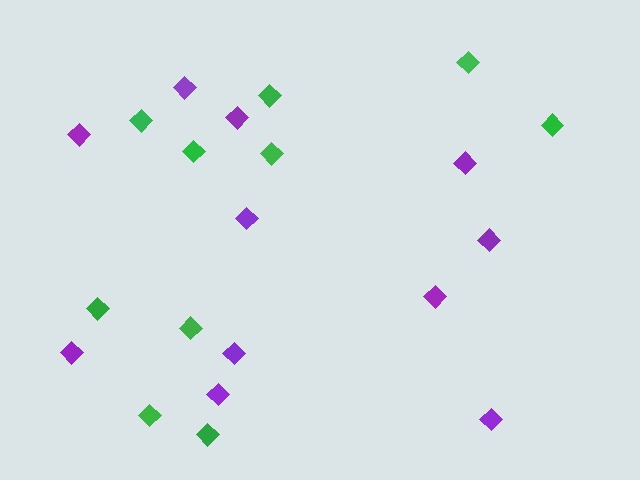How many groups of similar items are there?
There are 2 groups: one group of purple diamonds (11) and one group of green diamonds (10).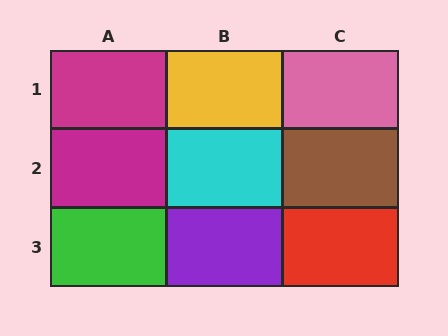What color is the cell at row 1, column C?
Pink.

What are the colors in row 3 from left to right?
Green, purple, red.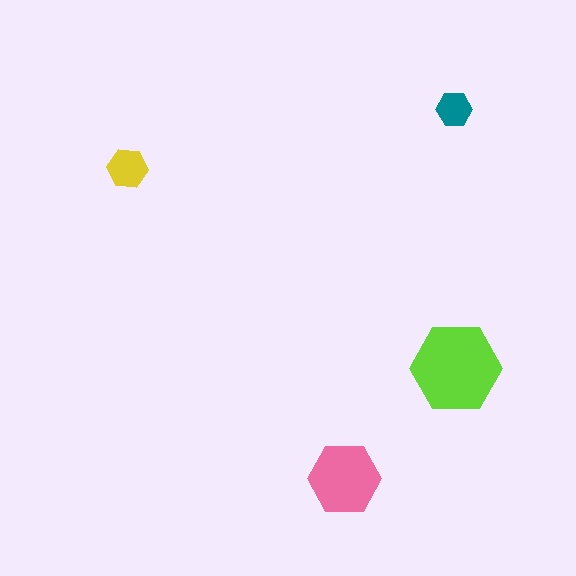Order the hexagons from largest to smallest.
the lime one, the pink one, the yellow one, the teal one.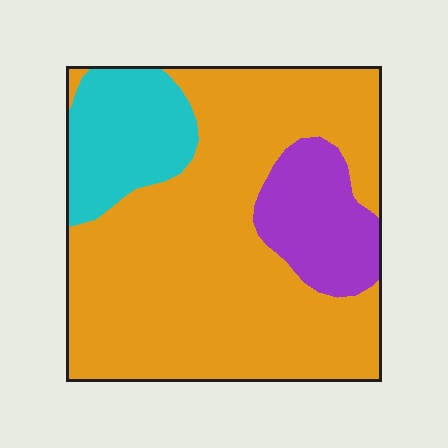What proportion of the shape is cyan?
Cyan takes up about one sixth (1/6) of the shape.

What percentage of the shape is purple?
Purple takes up about one eighth (1/8) of the shape.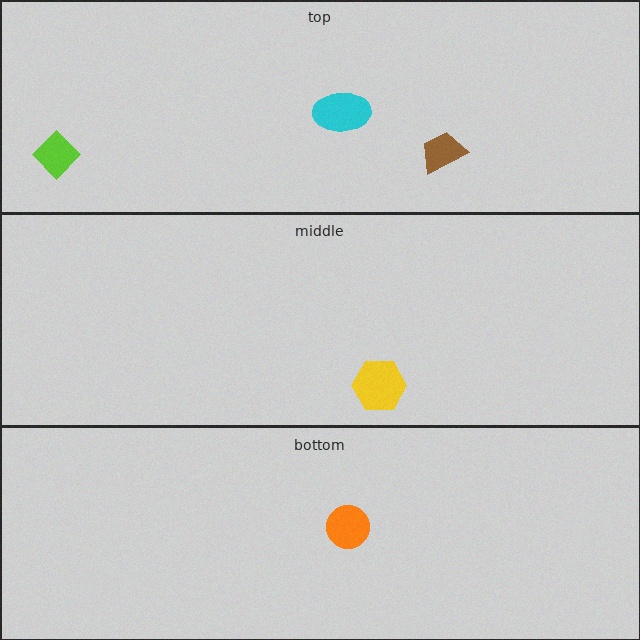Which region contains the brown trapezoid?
The top region.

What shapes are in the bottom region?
The orange circle.